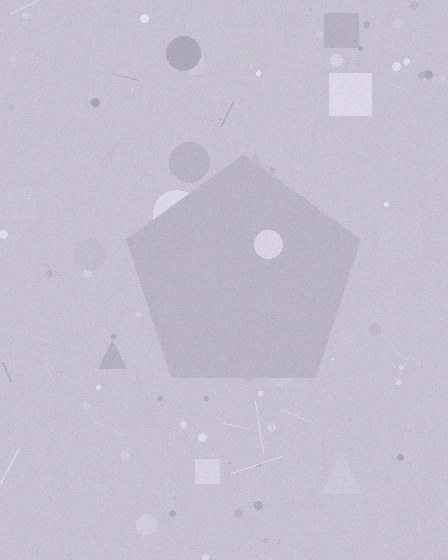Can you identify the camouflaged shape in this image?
The camouflaged shape is a pentagon.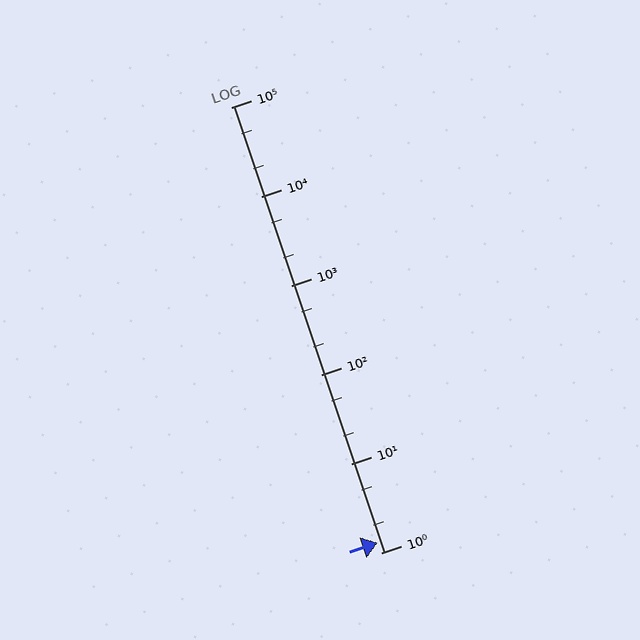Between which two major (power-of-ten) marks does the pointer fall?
The pointer is between 1 and 10.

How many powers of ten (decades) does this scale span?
The scale spans 5 decades, from 1 to 100000.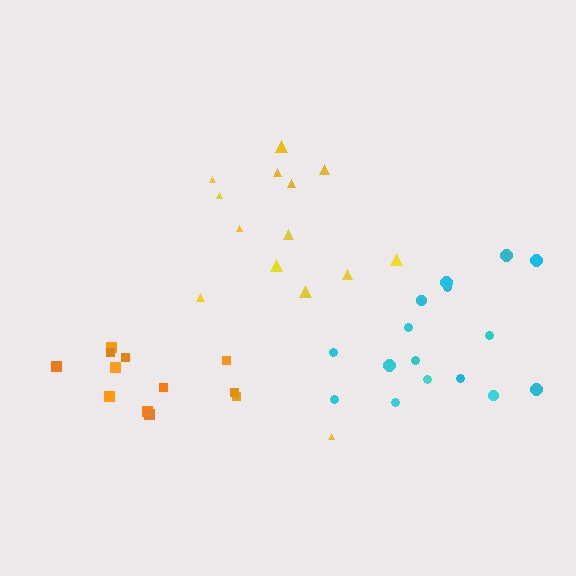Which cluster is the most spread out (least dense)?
Yellow.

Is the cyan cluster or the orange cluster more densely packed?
Orange.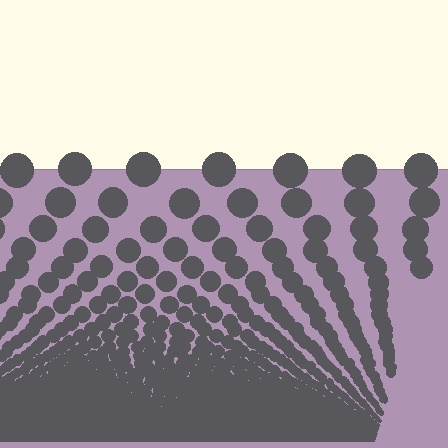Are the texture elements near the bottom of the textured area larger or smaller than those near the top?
Smaller. The gradient is inverted — elements near the bottom are smaller and denser.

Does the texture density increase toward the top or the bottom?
Density increases toward the bottom.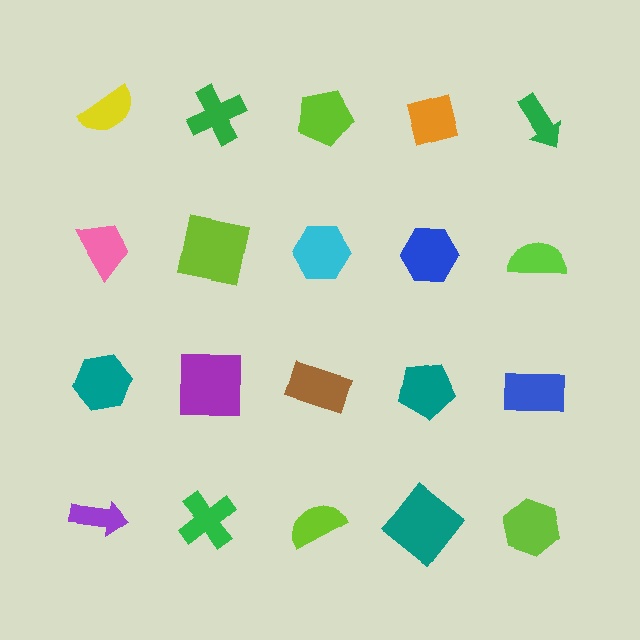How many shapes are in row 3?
5 shapes.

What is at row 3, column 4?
A teal pentagon.